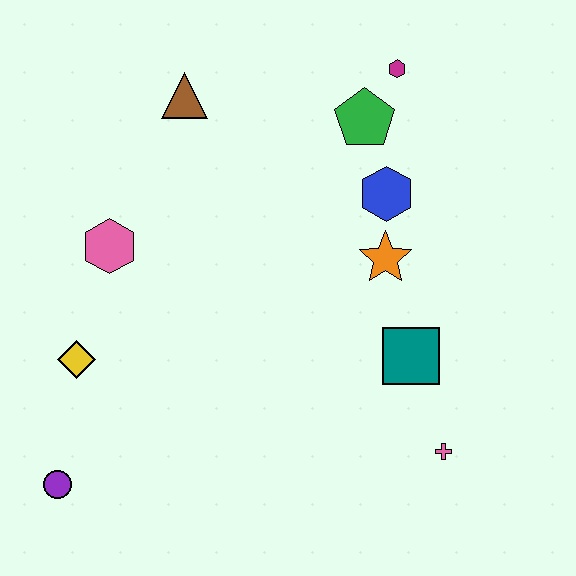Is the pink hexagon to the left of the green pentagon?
Yes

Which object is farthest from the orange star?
The purple circle is farthest from the orange star.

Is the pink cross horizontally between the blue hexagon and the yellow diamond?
No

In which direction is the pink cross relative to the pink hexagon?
The pink cross is to the right of the pink hexagon.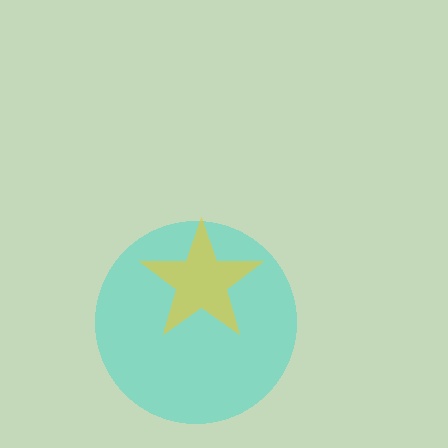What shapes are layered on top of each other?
The layered shapes are: a cyan circle, a yellow star.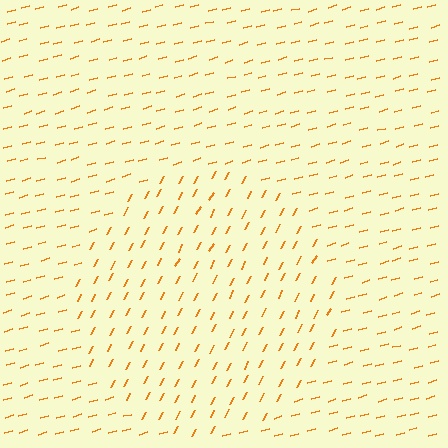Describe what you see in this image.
The image is filled with small orange line segments. A circle region in the image has lines oriented differently from the surrounding lines, creating a visible texture boundary.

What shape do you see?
I see a circle.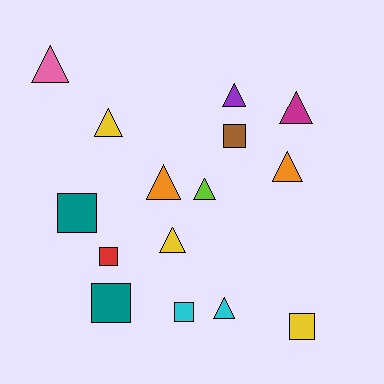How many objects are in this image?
There are 15 objects.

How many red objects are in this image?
There is 1 red object.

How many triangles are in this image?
There are 9 triangles.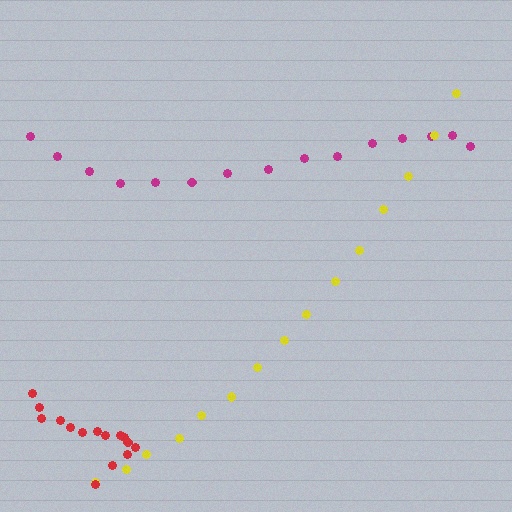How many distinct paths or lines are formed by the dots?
There are 3 distinct paths.